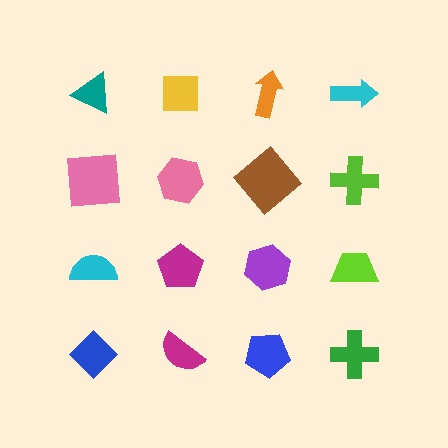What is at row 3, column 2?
A magenta pentagon.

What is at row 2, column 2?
A pink hexagon.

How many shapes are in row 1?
4 shapes.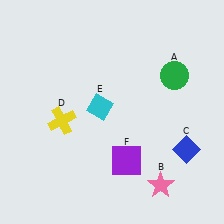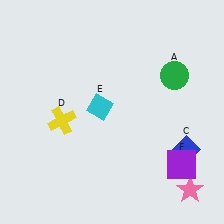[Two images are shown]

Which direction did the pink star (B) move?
The pink star (B) moved right.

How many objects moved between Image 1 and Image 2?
2 objects moved between the two images.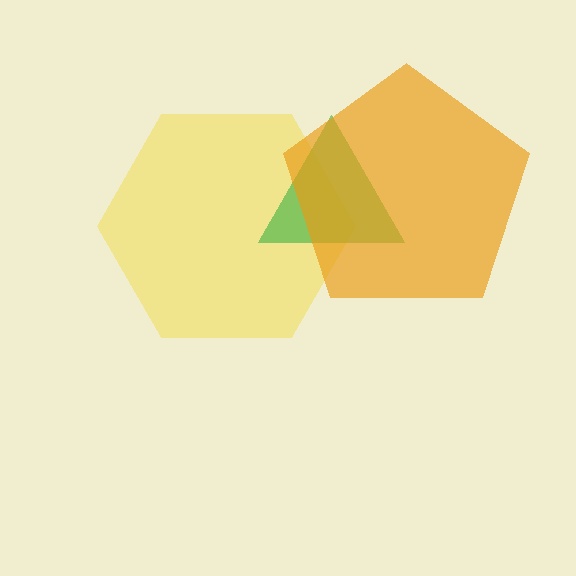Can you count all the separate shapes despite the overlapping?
Yes, there are 3 separate shapes.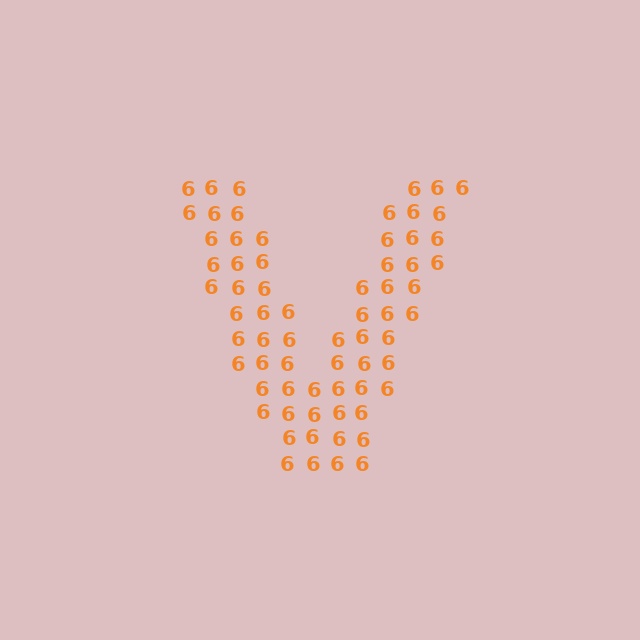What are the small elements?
The small elements are digit 6's.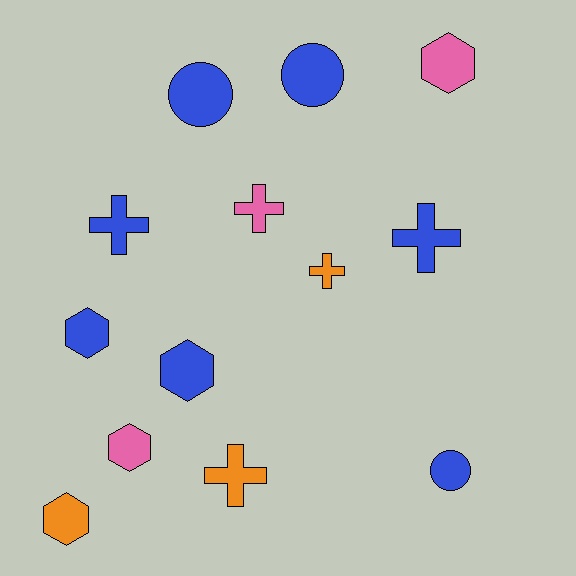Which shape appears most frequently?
Hexagon, with 5 objects.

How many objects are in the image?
There are 13 objects.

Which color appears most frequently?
Blue, with 7 objects.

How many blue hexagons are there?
There are 2 blue hexagons.